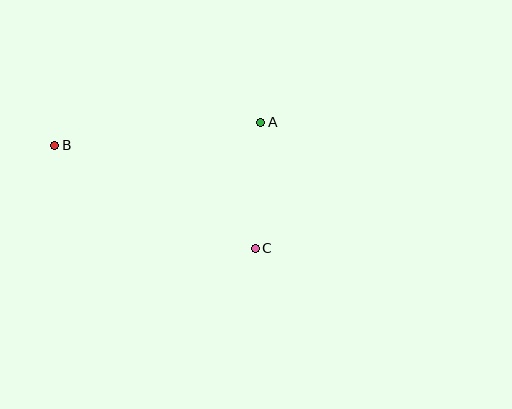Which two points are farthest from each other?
Points B and C are farthest from each other.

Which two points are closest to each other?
Points A and C are closest to each other.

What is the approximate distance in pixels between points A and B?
The distance between A and B is approximately 208 pixels.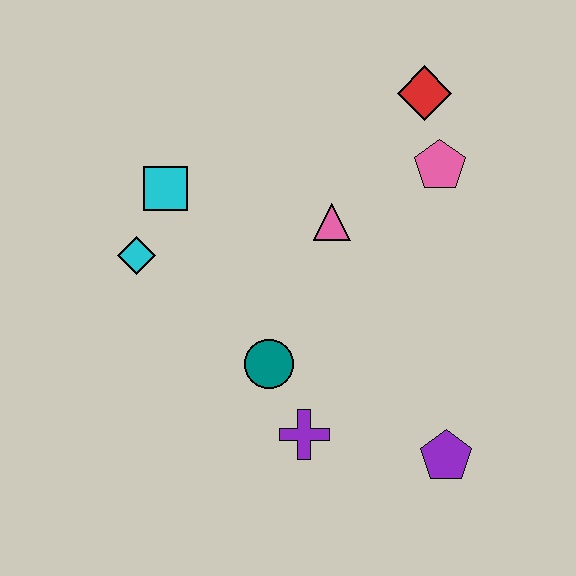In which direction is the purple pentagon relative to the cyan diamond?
The purple pentagon is to the right of the cyan diamond.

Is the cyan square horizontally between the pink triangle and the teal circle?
No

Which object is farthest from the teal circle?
The red diamond is farthest from the teal circle.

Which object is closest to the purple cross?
The teal circle is closest to the purple cross.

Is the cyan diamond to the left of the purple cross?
Yes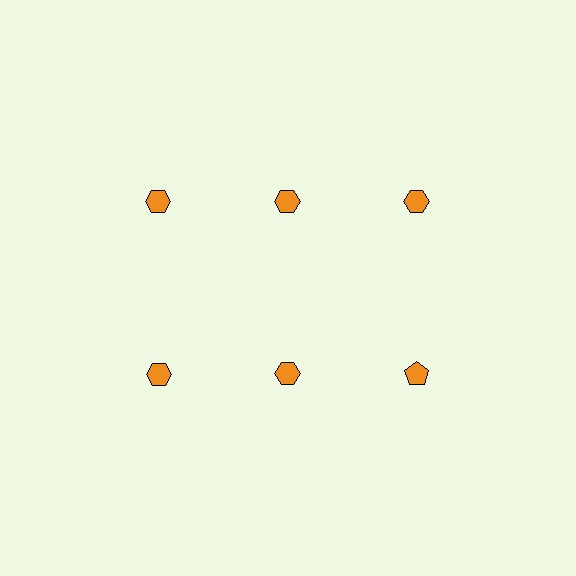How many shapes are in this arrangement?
There are 6 shapes arranged in a grid pattern.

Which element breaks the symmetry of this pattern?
The orange pentagon in the second row, center column breaks the symmetry. All other shapes are orange hexagons.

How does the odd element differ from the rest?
It has a different shape: pentagon instead of hexagon.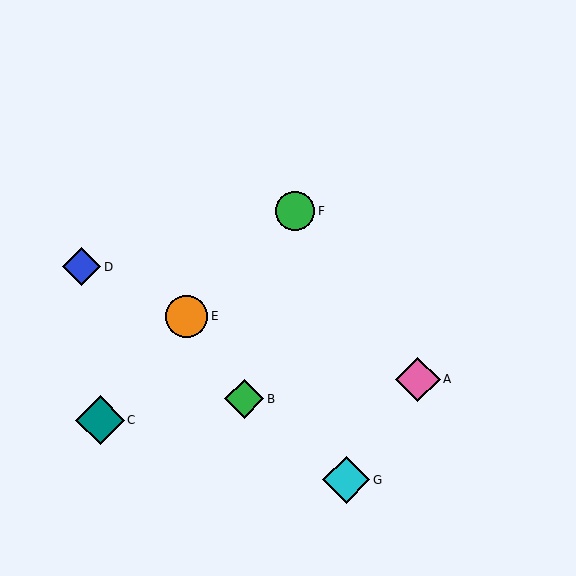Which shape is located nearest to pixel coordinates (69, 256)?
The blue diamond (labeled D) at (82, 267) is nearest to that location.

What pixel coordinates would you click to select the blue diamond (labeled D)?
Click at (82, 267) to select the blue diamond D.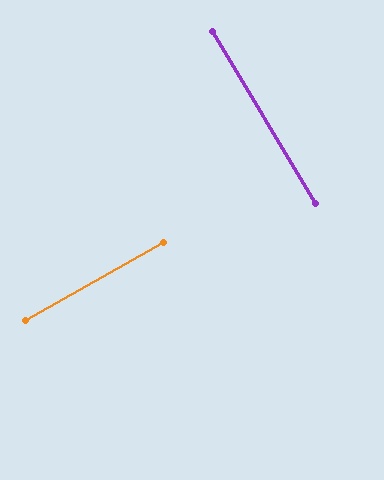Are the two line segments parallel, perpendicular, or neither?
Perpendicular — they meet at approximately 88°.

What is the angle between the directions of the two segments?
Approximately 88 degrees.